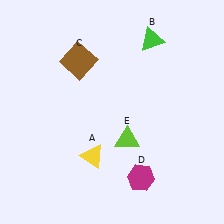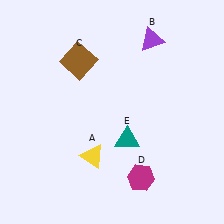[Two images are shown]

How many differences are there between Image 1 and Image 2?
There are 2 differences between the two images.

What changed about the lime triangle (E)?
In Image 1, E is lime. In Image 2, it changed to teal.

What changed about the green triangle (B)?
In Image 1, B is green. In Image 2, it changed to purple.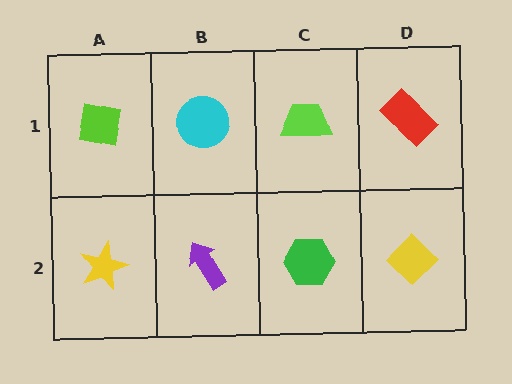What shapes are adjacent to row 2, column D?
A red rectangle (row 1, column D), a green hexagon (row 2, column C).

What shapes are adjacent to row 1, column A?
A yellow star (row 2, column A), a cyan circle (row 1, column B).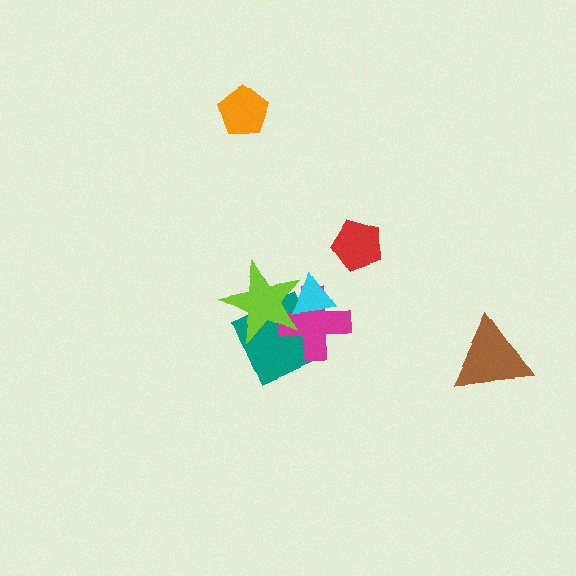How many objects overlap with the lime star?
3 objects overlap with the lime star.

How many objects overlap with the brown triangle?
0 objects overlap with the brown triangle.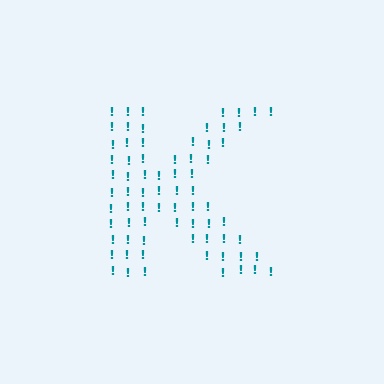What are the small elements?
The small elements are exclamation marks.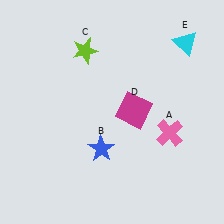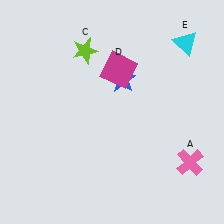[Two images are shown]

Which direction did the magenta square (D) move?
The magenta square (D) moved up.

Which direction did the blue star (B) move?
The blue star (B) moved up.